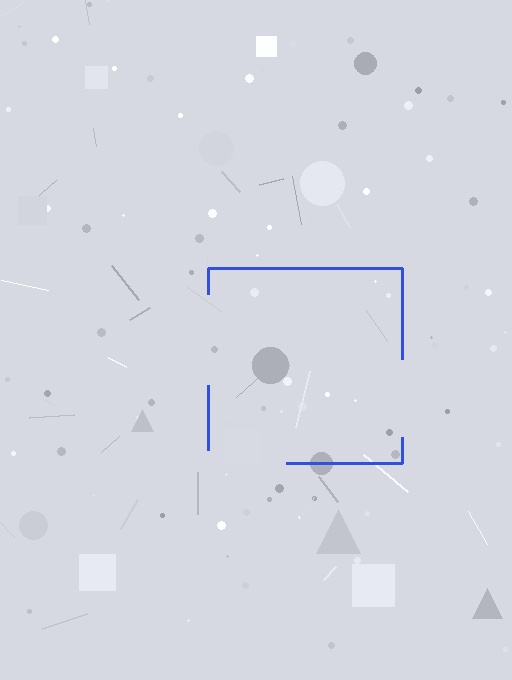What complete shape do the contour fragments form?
The contour fragments form a square.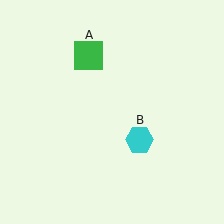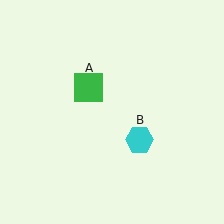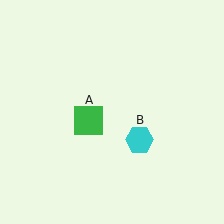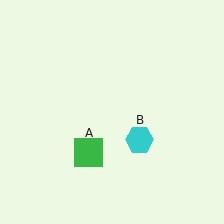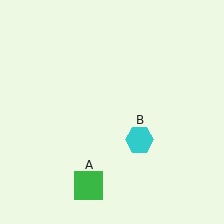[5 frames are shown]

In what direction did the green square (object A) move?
The green square (object A) moved down.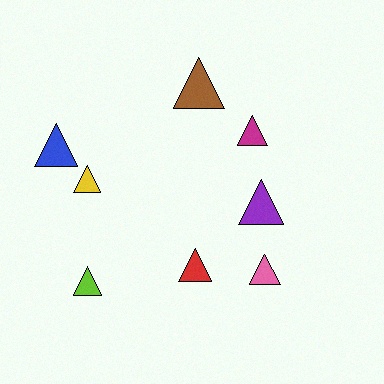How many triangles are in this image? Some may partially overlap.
There are 8 triangles.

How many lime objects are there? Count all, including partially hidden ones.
There is 1 lime object.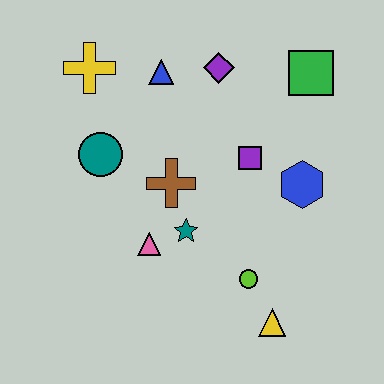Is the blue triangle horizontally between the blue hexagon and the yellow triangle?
No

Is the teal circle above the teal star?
Yes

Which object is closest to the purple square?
The blue hexagon is closest to the purple square.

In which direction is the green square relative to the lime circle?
The green square is above the lime circle.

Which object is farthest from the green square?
The yellow triangle is farthest from the green square.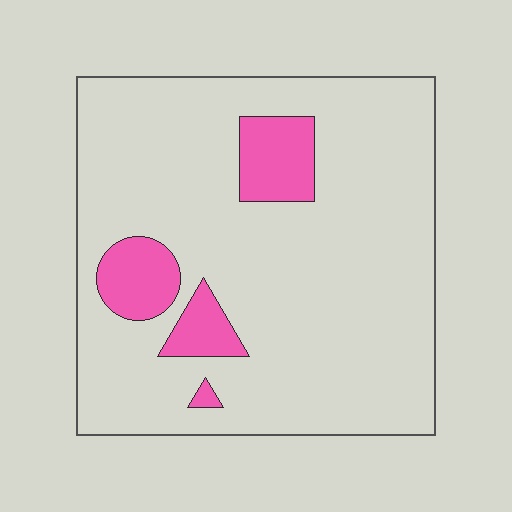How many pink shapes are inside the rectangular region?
4.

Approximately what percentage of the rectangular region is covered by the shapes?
Approximately 15%.